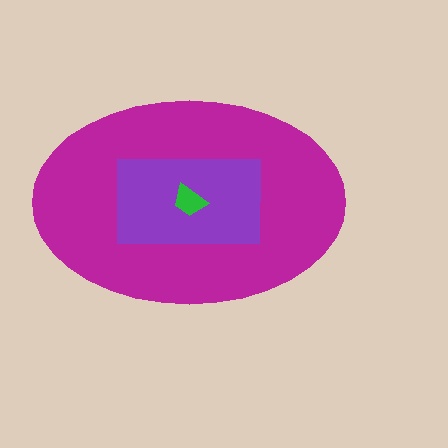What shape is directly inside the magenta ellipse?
The purple rectangle.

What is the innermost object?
The green trapezoid.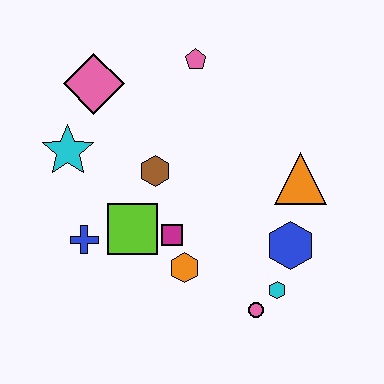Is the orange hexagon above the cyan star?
No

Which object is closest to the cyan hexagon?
The pink circle is closest to the cyan hexagon.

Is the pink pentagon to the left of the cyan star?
No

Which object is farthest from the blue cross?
The orange triangle is farthest from the blue cross.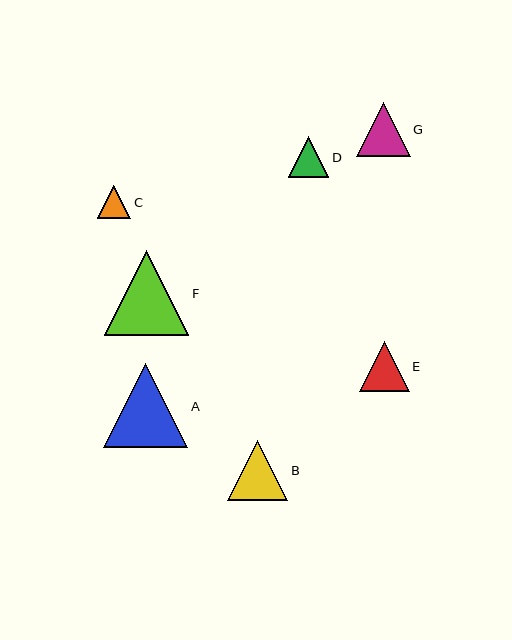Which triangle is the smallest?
Triangle C is the smallest with a size of approximately 33 pixels.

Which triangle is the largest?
Triangle F is the largest with a size of approximately 85 pixels.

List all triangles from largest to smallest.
From largest to smallest: F, A, B, G, E, D, C.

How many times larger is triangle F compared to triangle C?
Triangle F is approximately 2.5 times the size of triangle C.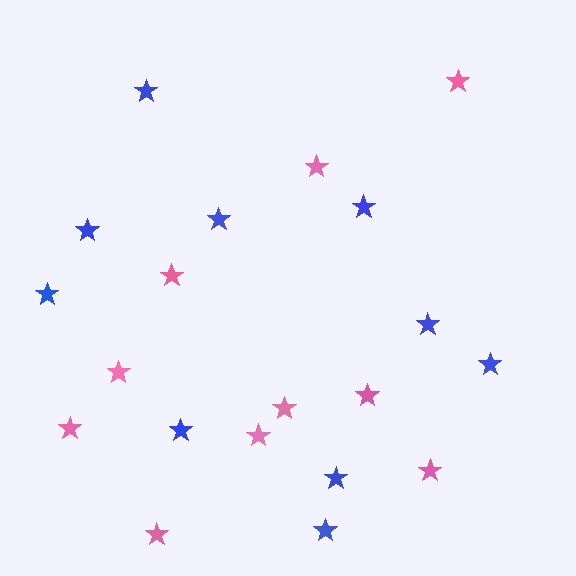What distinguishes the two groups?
There are 2 groups: one group of pink stars (10) and one group of blue stars (10).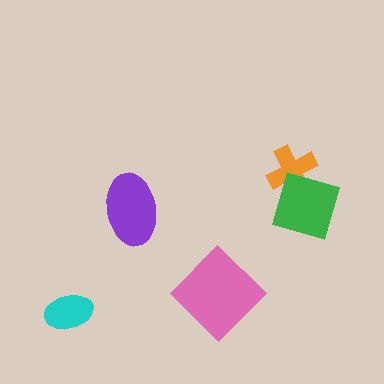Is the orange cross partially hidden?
Yes, it is partially covered by another shape.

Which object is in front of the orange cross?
The green diamond is in front of the orange cross.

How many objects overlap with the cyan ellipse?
0 objects overlap with the cyan ellipse.